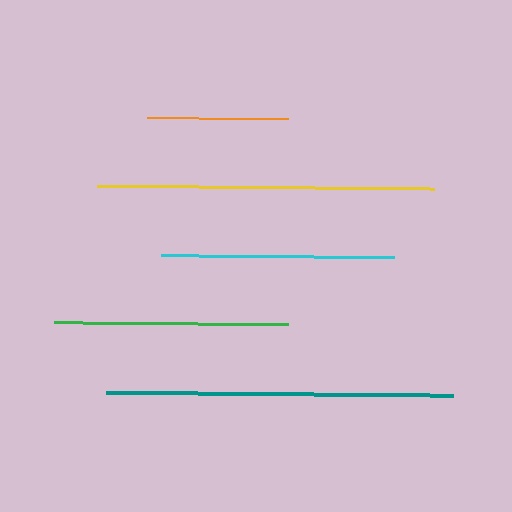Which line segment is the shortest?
The orange line is the shortest at approximately 141 pixels.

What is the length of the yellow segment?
The yellow segment is approximately 336 pixels long.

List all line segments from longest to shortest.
From longest to shortest: teal, yellow, green, cyan, orange.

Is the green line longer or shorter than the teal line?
The teal line is longer than the green line.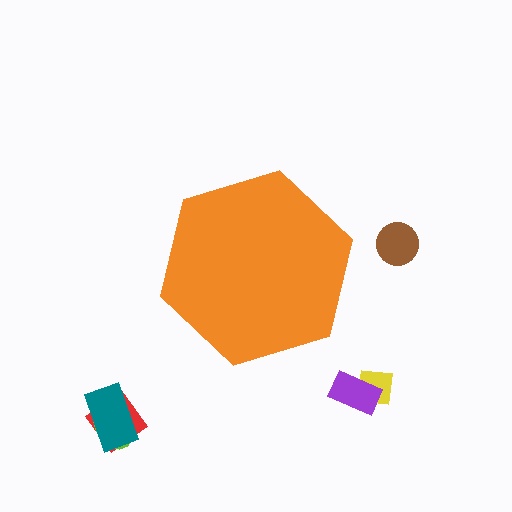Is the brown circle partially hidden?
No, the brown circle is fully visible.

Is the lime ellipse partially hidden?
No, the lime ellipse is fully visible.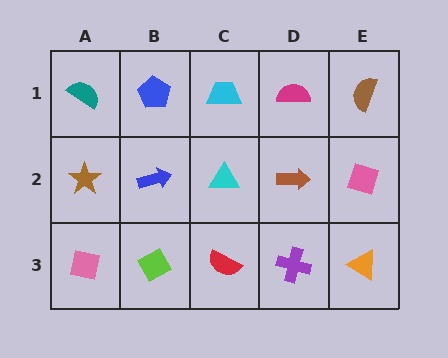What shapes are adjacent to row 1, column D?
A brown arrow (row 2, column D), a cyan trapezoid (row 1, column C), a brown semicircle (row 1, column E).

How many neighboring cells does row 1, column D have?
3.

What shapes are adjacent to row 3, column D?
A brown arrow (row 2, column D), a red semicircle (row 3, column C), an orange triangle (row 3, column E).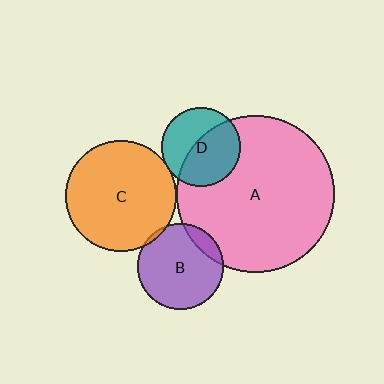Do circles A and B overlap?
Yes.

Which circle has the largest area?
Circle A (pink).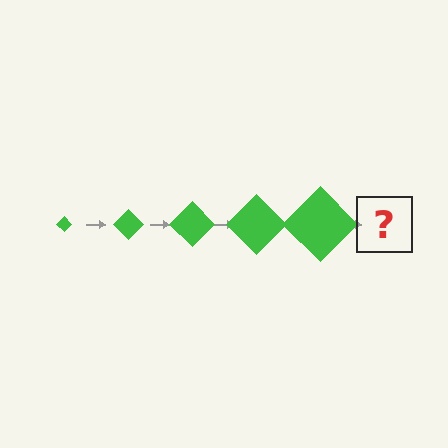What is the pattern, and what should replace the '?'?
The pattern is that the diamond gets progressively larger each step. The '?' should be a green diamond, larger than the previous one.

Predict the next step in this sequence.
The next step is a green diamond, larger than the previous one.